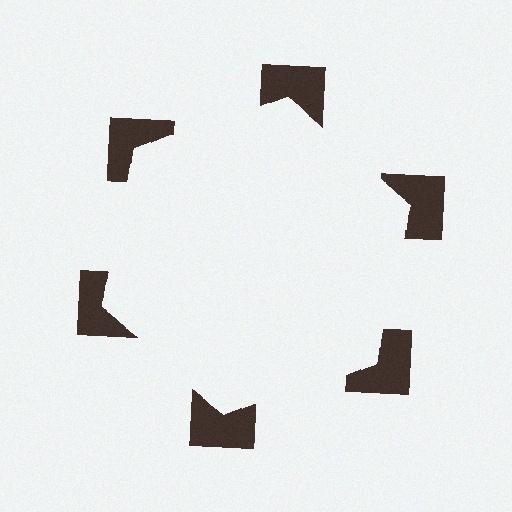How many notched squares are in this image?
There are 6 — one at each vertex of the illusory hexagon.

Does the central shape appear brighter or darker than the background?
It typically appears slightly brighter than the background, even though no actual brightness change is drawn.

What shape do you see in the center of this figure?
An illusory hexagon — its edges are inferred from the aligned wedge cuts in the notched squares, not physically drawn.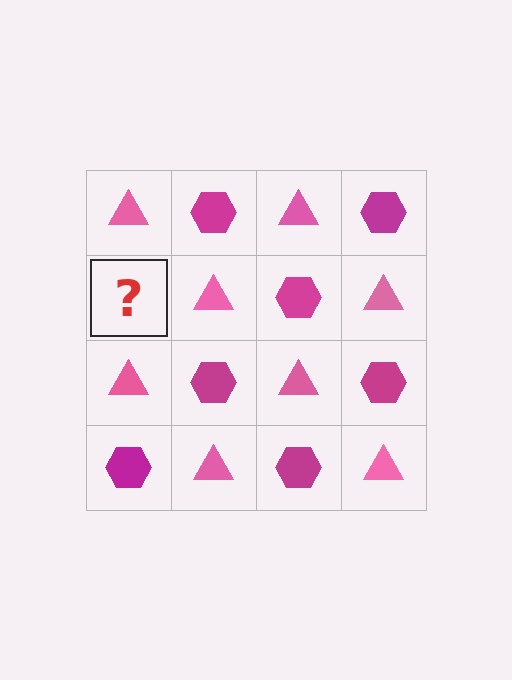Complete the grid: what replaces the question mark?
The question mark should be replaced with a magenta hexagon.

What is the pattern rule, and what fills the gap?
The rule is that it alternates pink triangle and magenta hexagon in a checkerboard pattern. The gap should be filled with a magenta hexagon.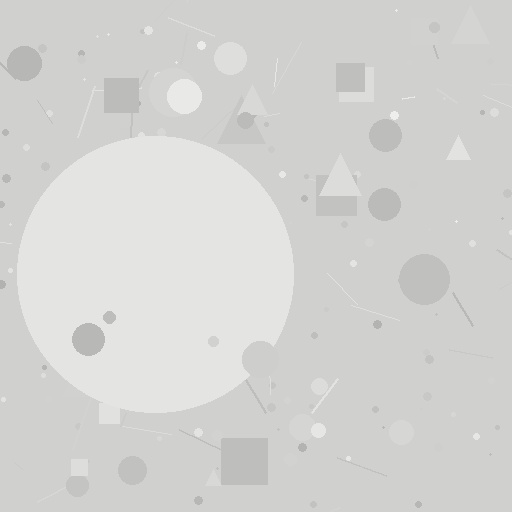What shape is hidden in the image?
A circle is hidden in the image.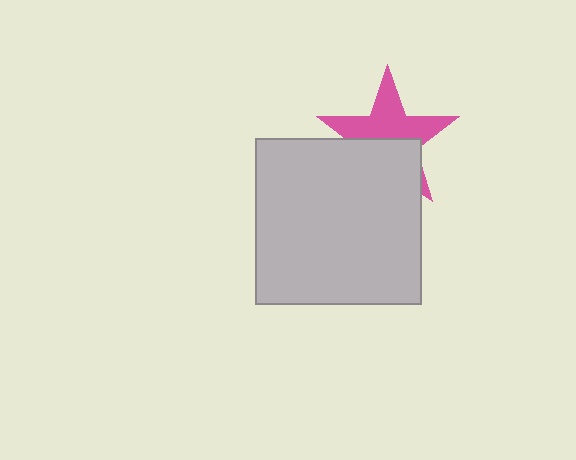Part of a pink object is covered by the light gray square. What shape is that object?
It is a star.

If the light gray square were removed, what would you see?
You would see the complete pink star.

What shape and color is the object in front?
The object in front is a light gray square.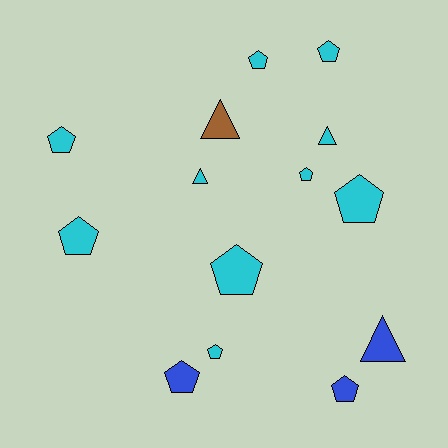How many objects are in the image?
There are 14 objects.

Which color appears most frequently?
Cyan, with 10 objects.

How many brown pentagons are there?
There are no brown pentagons.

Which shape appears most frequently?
Pentagon, with 10 objects.